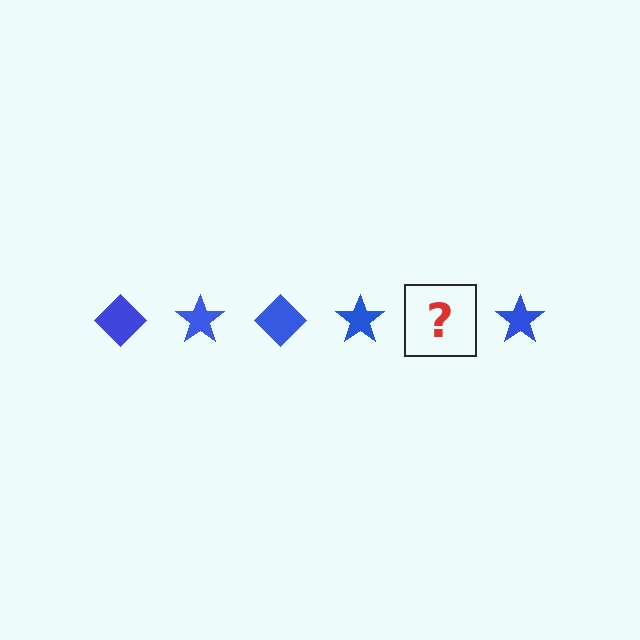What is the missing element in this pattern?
The missing element is a blue diamond.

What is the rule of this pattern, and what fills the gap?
The rule is that the pattern cycles through diamond, star shapes in blue. The gap should be filled with a blue diamond.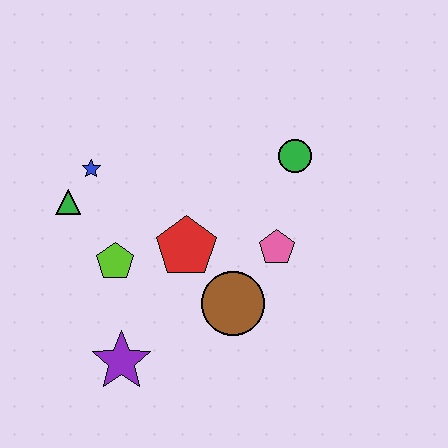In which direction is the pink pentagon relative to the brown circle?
The pink pentagon is above the brown circle.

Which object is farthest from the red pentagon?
The green circle is farthest from the red pentagon.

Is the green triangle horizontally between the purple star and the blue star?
No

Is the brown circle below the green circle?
Yes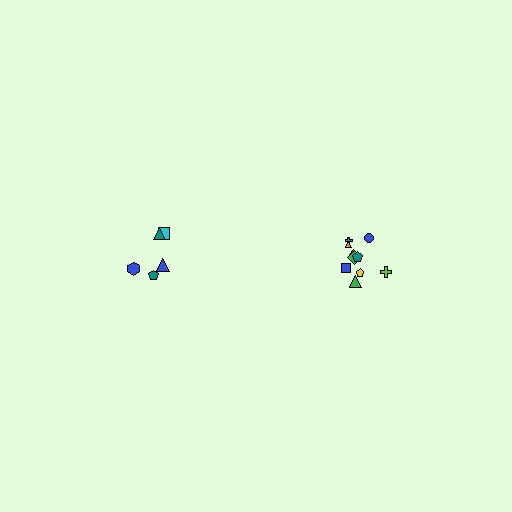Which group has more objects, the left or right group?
The right group.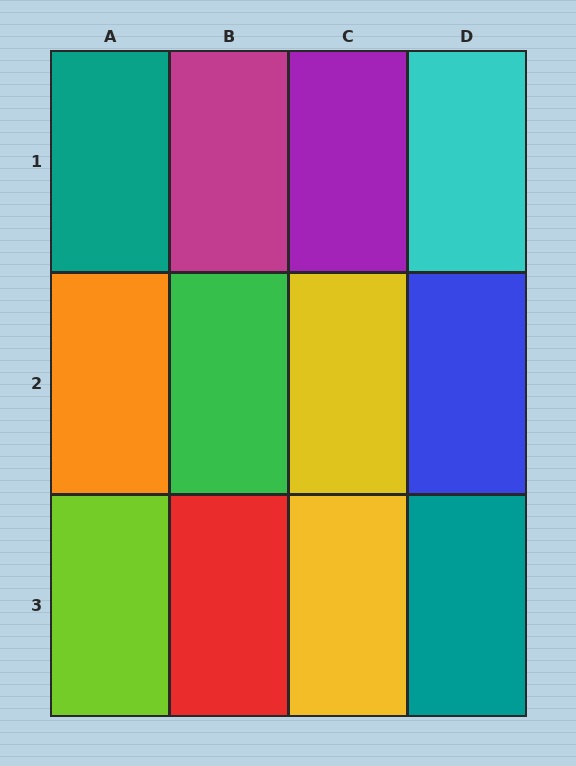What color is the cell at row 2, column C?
Yellow.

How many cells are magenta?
1 cell is magenta.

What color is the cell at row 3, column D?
Teal.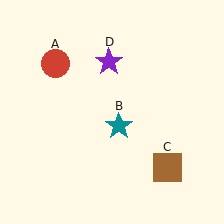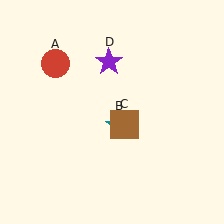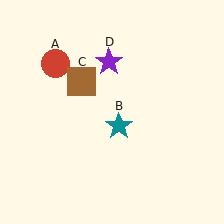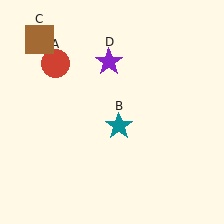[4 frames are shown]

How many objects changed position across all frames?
1 object changed position: brown square (object C).